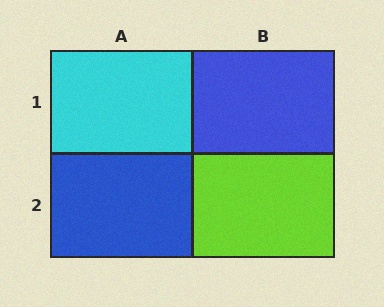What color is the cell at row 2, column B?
Lime.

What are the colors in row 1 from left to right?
Cyan, blue.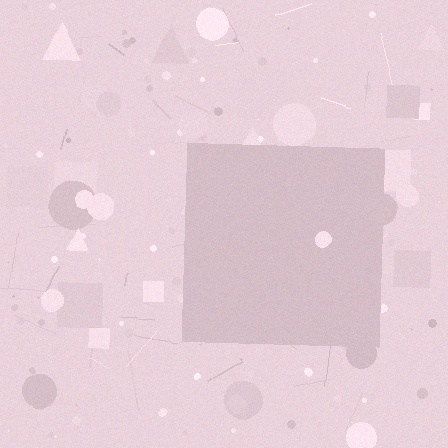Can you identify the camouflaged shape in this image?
The camouflaged shape is a square.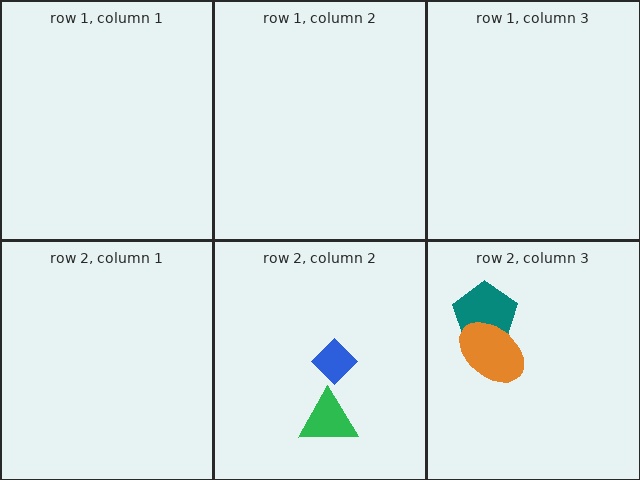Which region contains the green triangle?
The row 2, column 2 region.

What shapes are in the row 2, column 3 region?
The teal pentagon, the orange ellipse.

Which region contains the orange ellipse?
The row 2, column 3 region.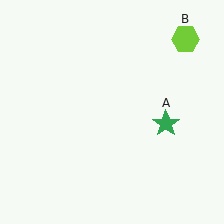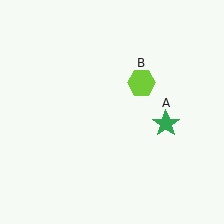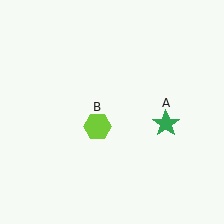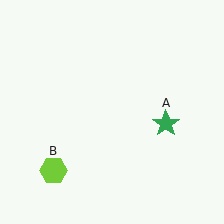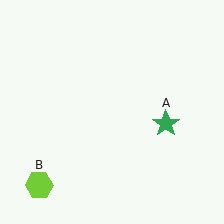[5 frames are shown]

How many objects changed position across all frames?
1 object changed position: lime hexagon (object B).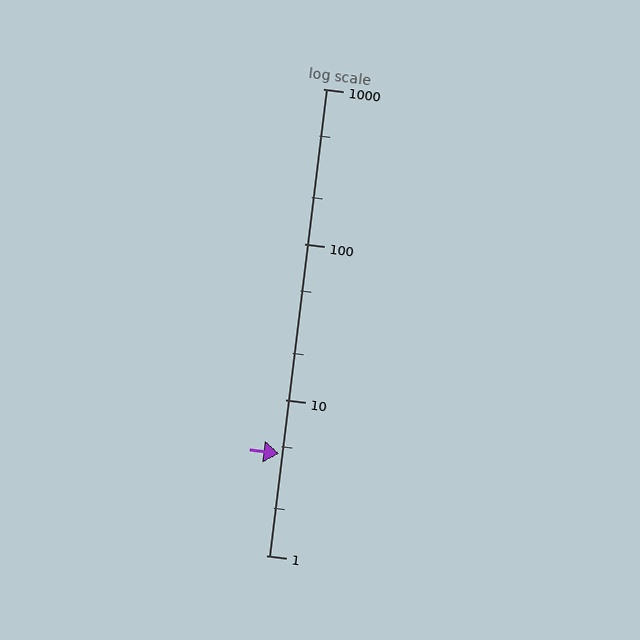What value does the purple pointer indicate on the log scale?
The pointer indicates approximately 4.5.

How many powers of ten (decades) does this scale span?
The scale spans 3 decades, from 1 to 1000.